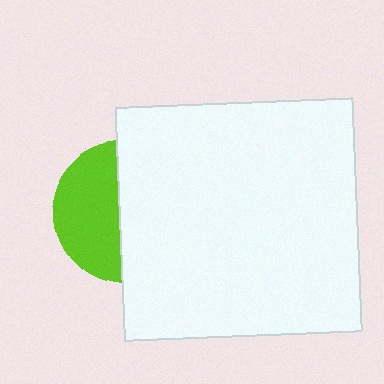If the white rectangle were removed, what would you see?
You would see the complete lime circle.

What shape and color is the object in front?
The object in front is a white rectangle.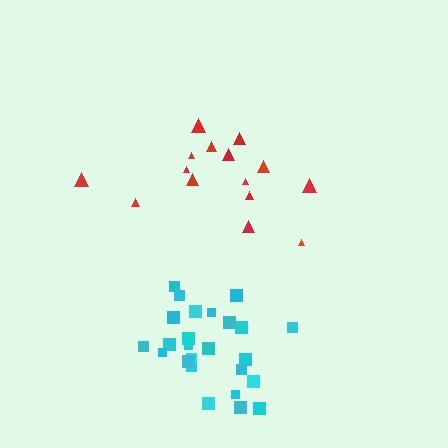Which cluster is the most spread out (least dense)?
Red.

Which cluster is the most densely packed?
Cyan.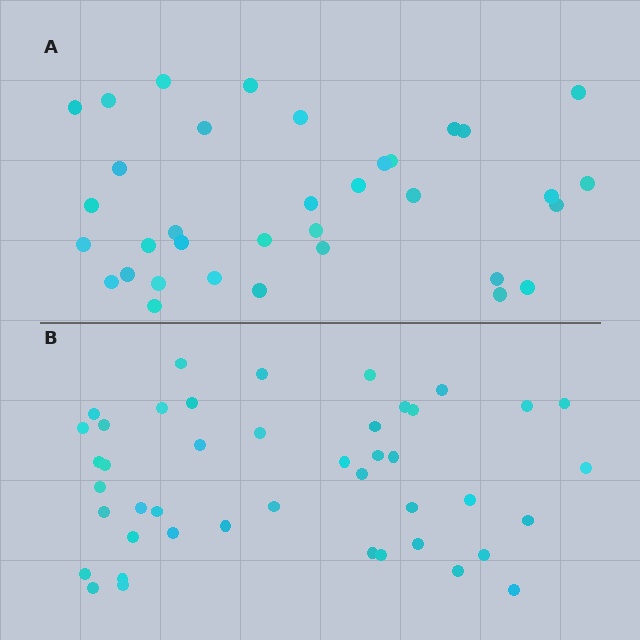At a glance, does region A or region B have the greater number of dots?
Region B (the bottom region) has more dots.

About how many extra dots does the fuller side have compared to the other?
Region B has roughly 8 or so more dots than region A.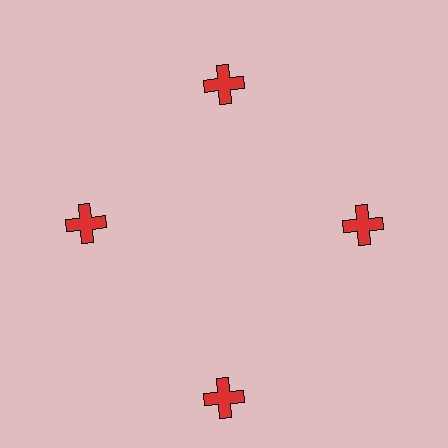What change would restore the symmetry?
The symmetry would be restored by moving it inward, back onto the ring so that all 4 crosses sit at equal angles and equal distance from the center.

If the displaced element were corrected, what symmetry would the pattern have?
It would have 4-fold rotational symmetry — the pattern would map onto itself every 90 degrees.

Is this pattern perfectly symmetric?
No. The 4 red crosses are arranged in a ring, but one element near the 6 o'clock position is pushed outward from the center, breaking the 4-fold rotational symmetry.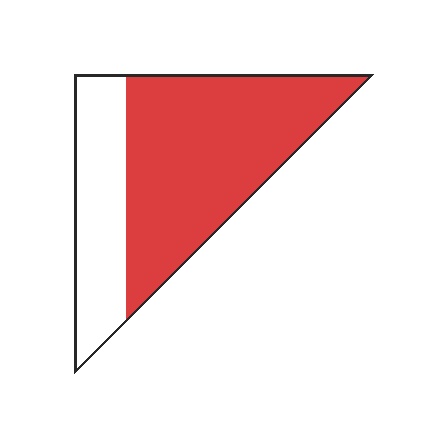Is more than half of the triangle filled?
Yes.